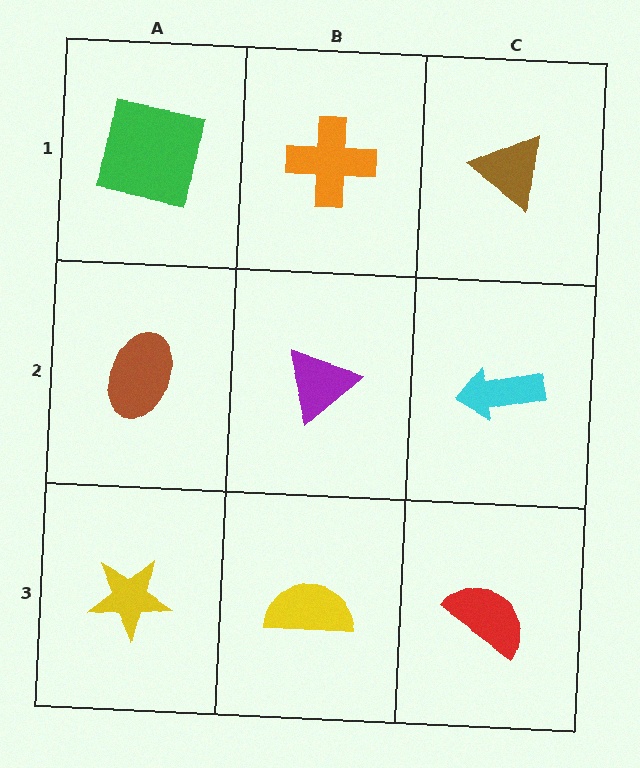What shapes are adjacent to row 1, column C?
A cyan arrow (row 2, column C), an orange cross (row 1, column B).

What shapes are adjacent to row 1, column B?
A purple triangle (row 2, column B), a green square (row 1, column A), a brown triangle (row 1, column C).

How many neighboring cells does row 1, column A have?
2.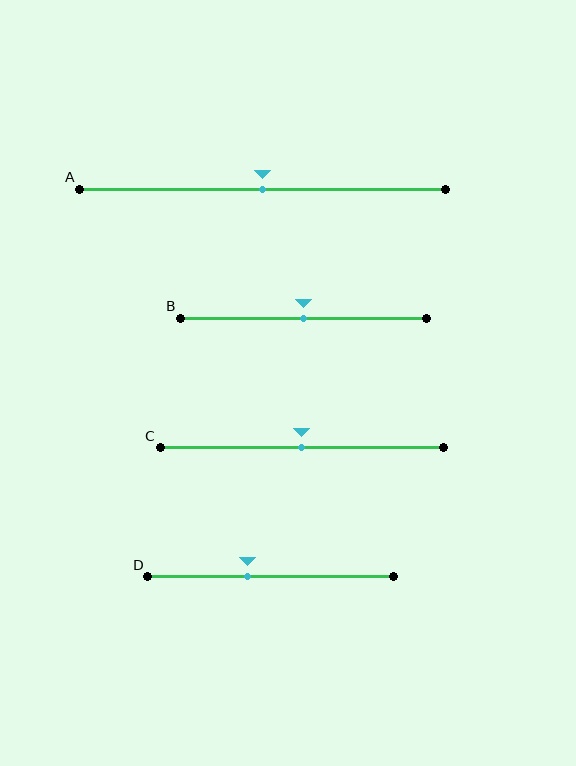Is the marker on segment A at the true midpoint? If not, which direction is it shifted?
Yes, the marker on segment A is at the true midpoint.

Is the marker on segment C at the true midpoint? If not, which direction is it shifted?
Yes, the marker on segment C is at the true midpoint.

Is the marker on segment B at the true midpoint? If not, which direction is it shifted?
Yes, the marker on segment B is at the true midpoint.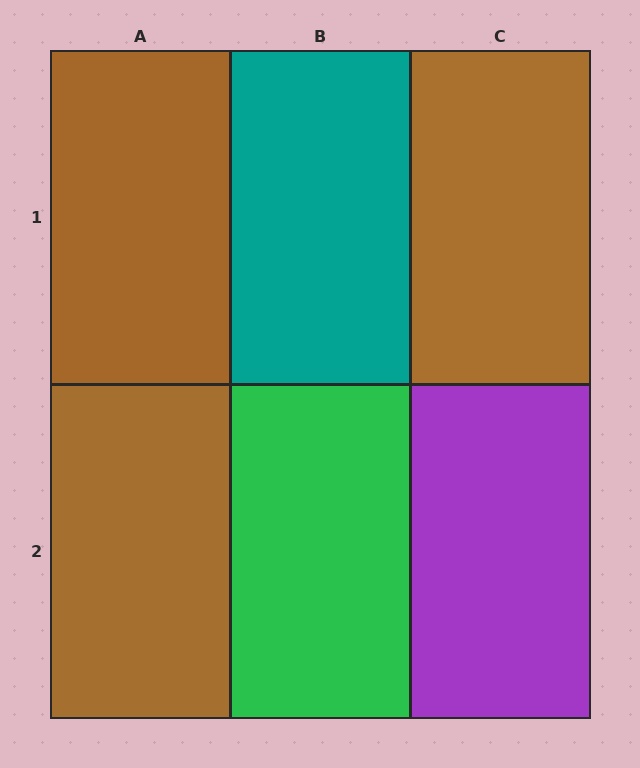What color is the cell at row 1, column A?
Brown.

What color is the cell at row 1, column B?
Teal.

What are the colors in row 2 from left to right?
Brown, green, purple.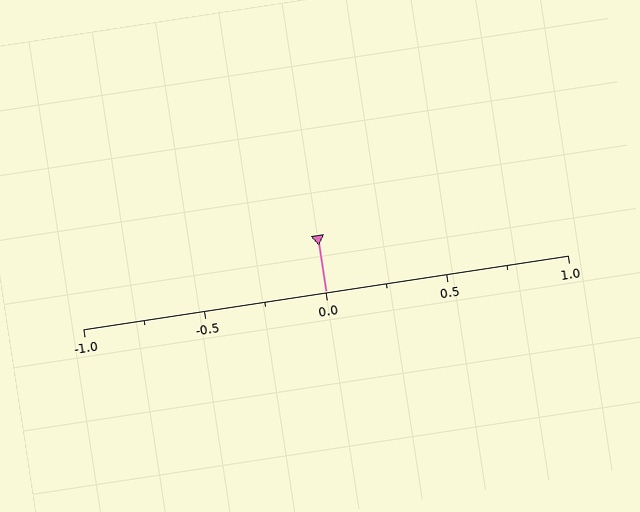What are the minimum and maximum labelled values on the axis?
The axis runs from -1.0 to 1.0.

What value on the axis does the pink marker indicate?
The marker indicates approximately 0.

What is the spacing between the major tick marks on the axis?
The major ticks are spaced 0.5 apart.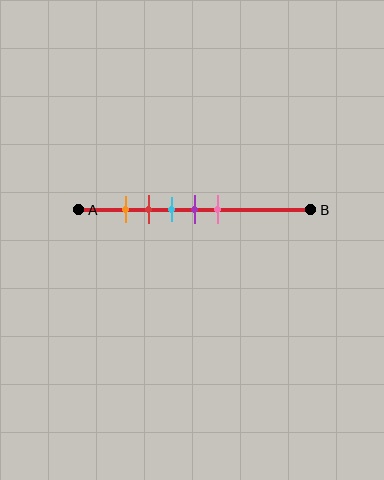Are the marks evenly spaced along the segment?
Yes, the marks are approximately evenly spaced.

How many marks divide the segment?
There are 5 marks dividing the segment.